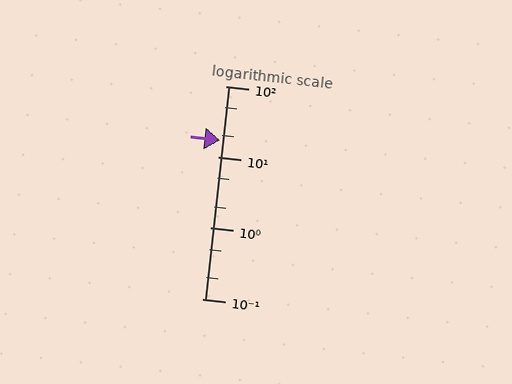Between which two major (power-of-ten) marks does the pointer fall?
The pointer is between 10 and 100.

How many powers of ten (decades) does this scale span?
The scale spans 3 decades, from 0.1 to 100.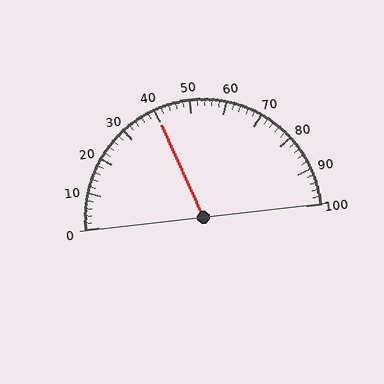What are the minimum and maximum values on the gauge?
The gauge ranges from 0 to 100.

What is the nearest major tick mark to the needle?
The nearest major tick mark is 40.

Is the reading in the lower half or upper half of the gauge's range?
The reading is in the lower half of the range (0 to 100).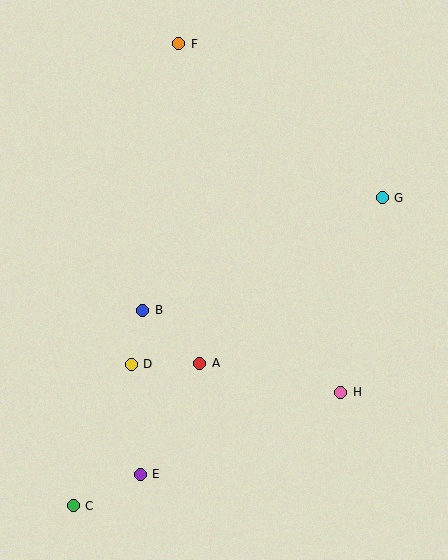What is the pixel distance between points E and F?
The distance between E and F is 432 pixels.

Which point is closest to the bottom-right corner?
Point H is closest to the bottom-right corner.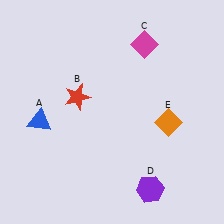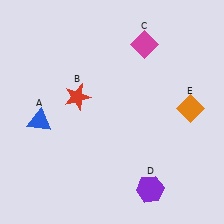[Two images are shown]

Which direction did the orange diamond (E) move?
The orange diamond (E) moved right.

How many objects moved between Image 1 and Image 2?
1 object moved between the two images.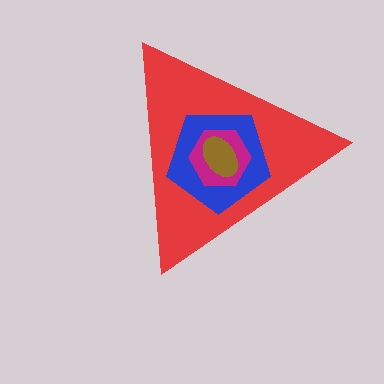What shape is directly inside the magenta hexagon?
The brown ellipse.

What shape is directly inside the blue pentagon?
The magenta hexagon.